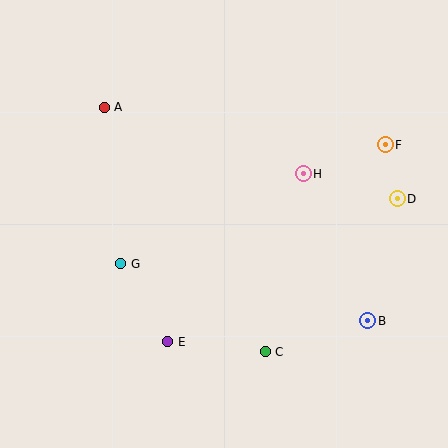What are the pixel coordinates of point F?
Point F is at (385, 145).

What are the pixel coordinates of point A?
Point A is at (104, 107).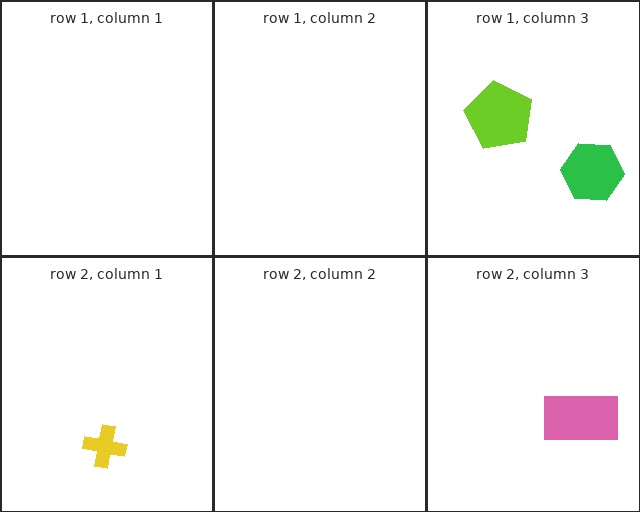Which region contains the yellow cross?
The row 2, column 1 region.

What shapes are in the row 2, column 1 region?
The yellow cross.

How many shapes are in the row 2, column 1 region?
1.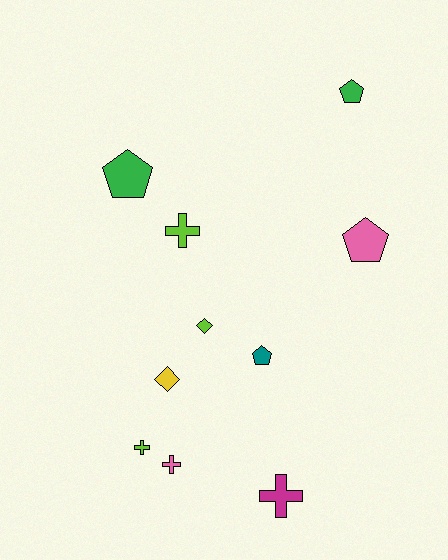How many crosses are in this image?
There are 4 crosses.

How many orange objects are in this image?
There are no orange objects.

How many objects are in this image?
There are 10 objects.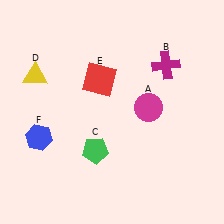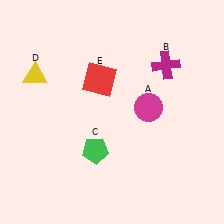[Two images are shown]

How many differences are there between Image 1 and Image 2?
There is 1 difference between the two images.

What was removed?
The blue hexagon (F) was removed in Image 2.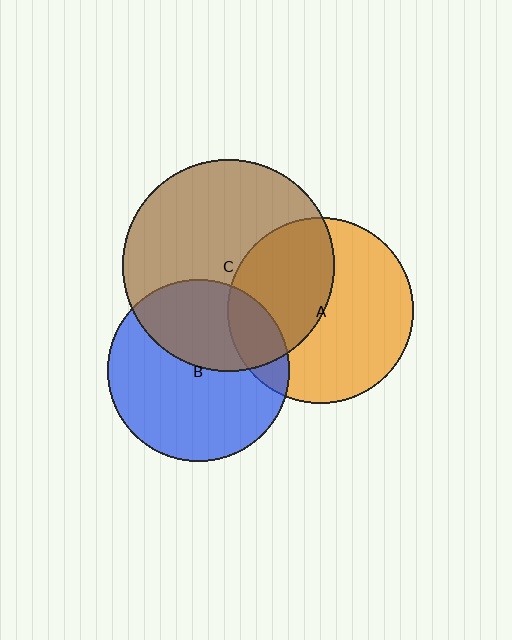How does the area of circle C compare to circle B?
Approximately 1.4 times.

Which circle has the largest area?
Circle C (brown).